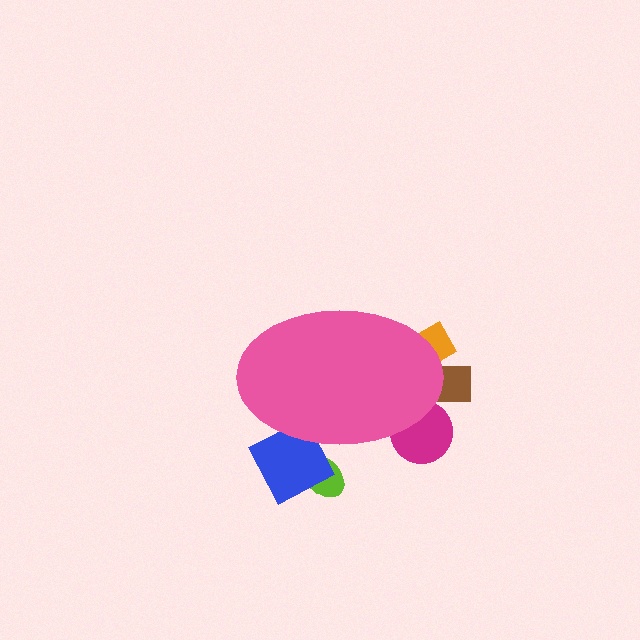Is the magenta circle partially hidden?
Yes, the magenta circle is partially hidden behind the pink ellipse.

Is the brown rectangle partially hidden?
Yes, the brown rectangle is partially hidden behind the pink ellipse.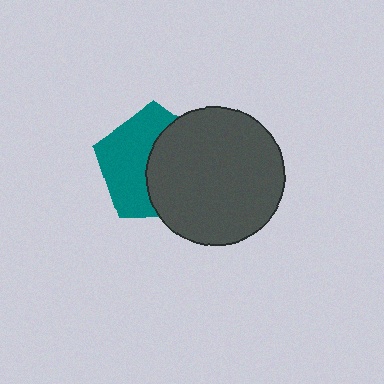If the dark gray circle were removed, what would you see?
You would see the complete teal pentagon.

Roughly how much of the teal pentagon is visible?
About half of it is visible (roughly 50%).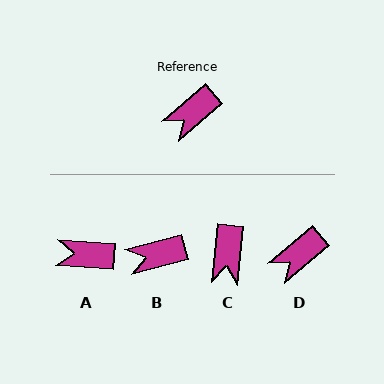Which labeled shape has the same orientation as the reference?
D.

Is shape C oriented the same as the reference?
No, it is off by about 44 degrees.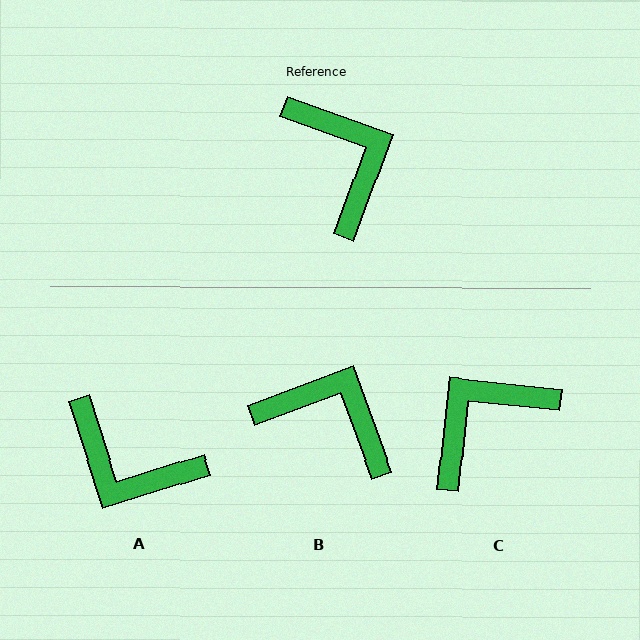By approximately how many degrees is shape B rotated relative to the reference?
Approximately 40 degrees counter-clockwise.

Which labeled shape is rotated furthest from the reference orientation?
A, about 142 degrees away.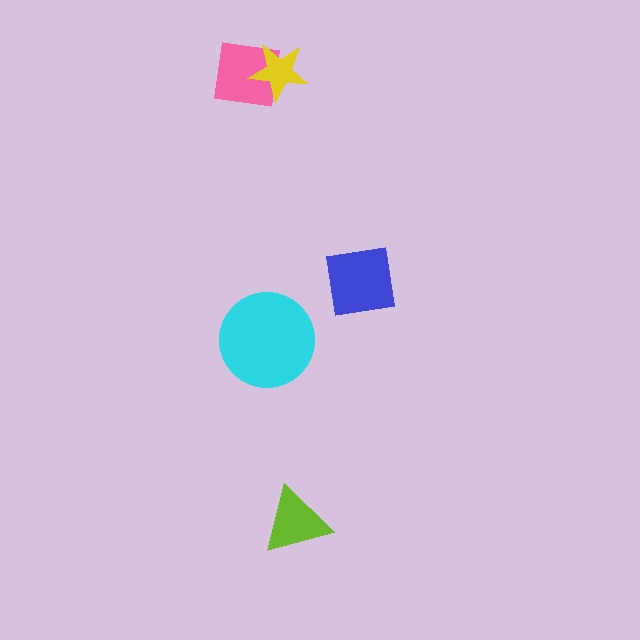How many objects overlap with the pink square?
1 object overlaps with the pink square.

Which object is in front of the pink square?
The yellow star is in front of the pink square.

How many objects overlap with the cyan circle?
0 objects overlap with the cyan circle.